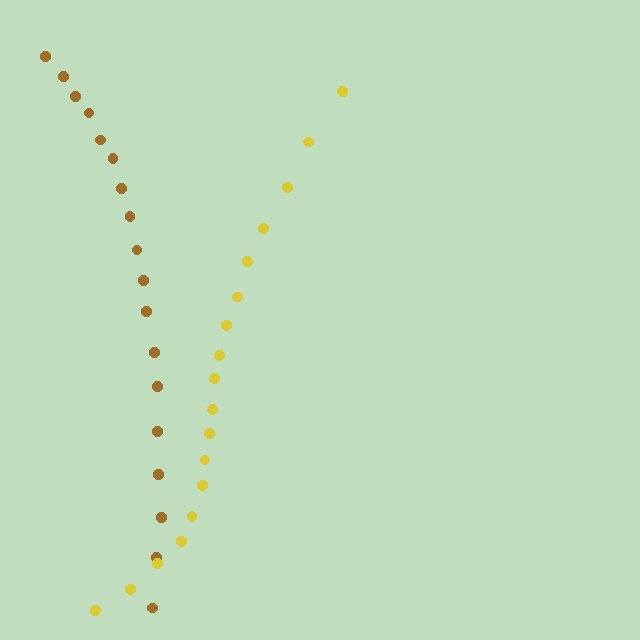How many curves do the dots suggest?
There are 2 distinct paths.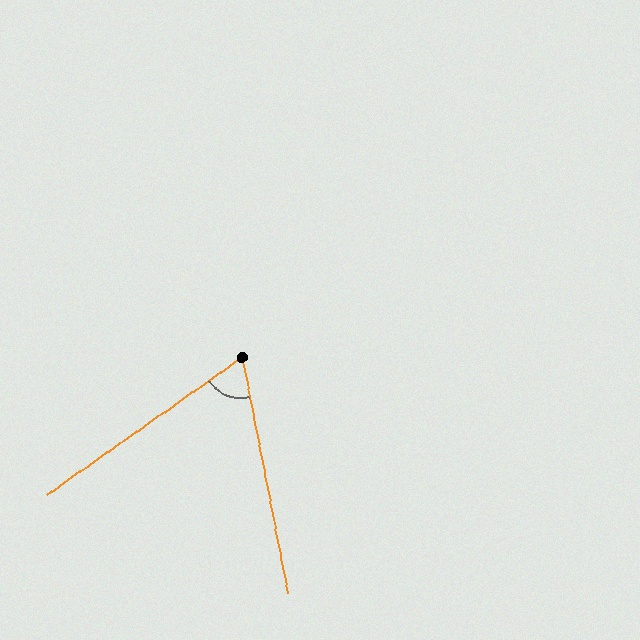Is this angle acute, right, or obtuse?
It is acute.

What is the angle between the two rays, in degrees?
Approximately 66 degrees.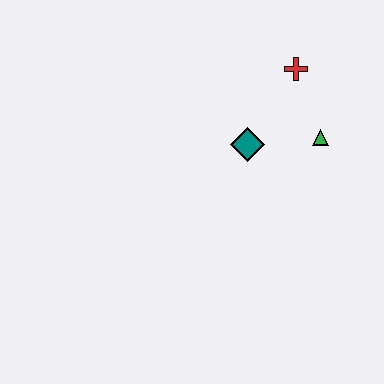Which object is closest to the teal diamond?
The green triangle is closest to the teal diamond.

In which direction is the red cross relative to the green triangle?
The red cross is above the green triangle.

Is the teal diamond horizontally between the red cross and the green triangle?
No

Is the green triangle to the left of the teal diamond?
No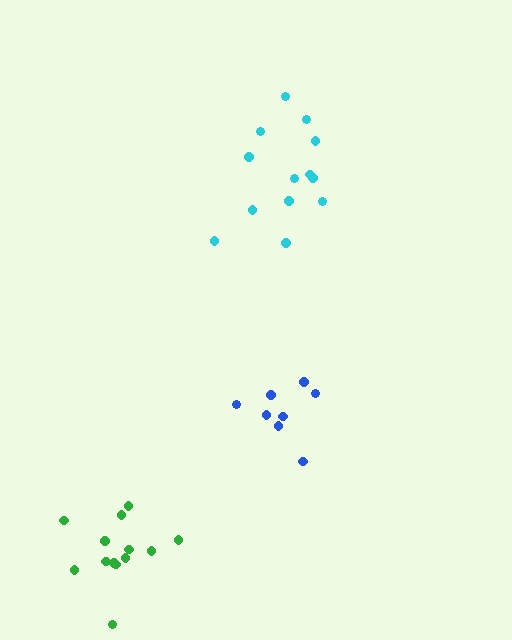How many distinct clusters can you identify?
There are 3 distinct clusters.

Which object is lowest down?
The green cluster is bottommost.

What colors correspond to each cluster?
The clusters are colored: green, blue, cyan.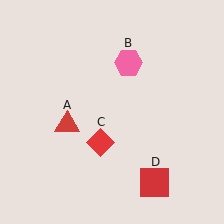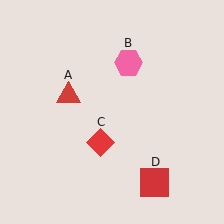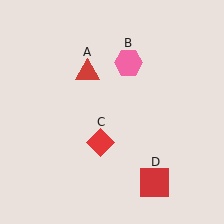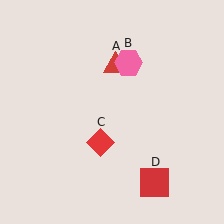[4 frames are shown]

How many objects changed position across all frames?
1 object changed position: red triangle (object A).